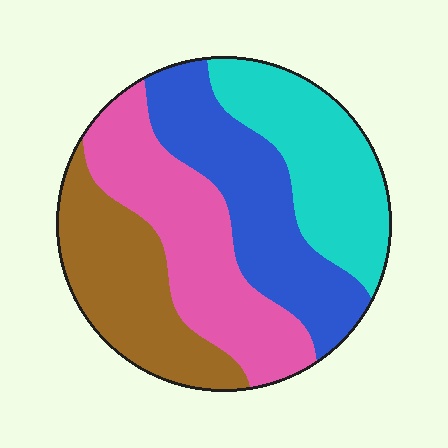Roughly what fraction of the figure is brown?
Brown covers roughly 25% of the figure.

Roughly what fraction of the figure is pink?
Pink takes up between a quarter and a half of the figure.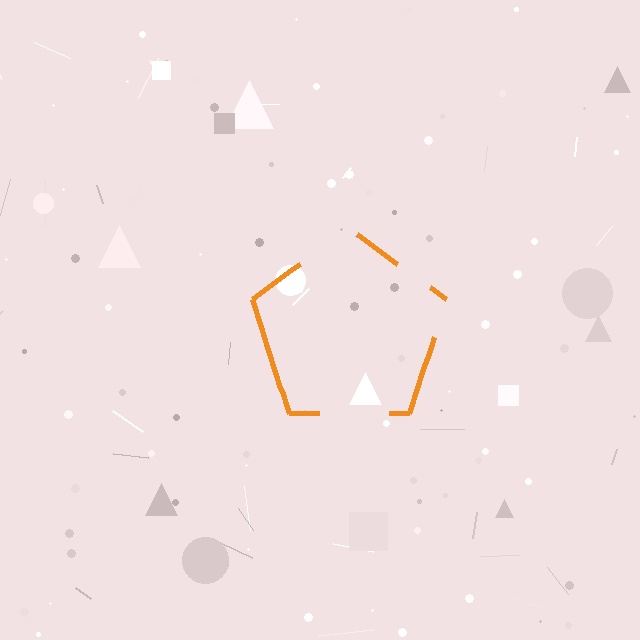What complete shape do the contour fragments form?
The contour fragments form a pentagon.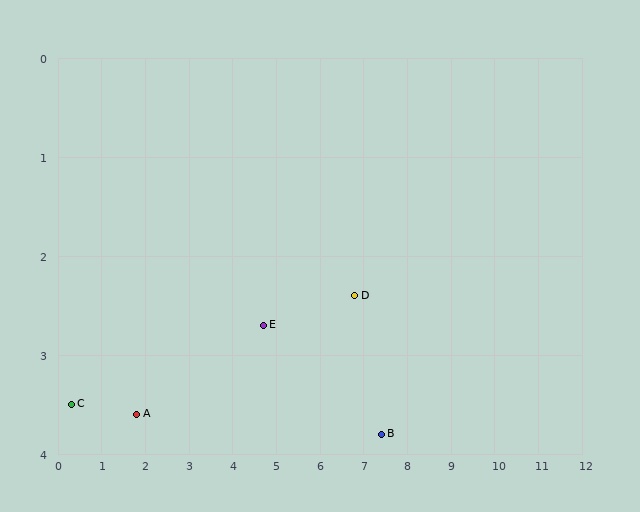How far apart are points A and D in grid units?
Points A and D are about 5.1 grid units apart.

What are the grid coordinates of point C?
Point C is at approximately (0.3, 3.5).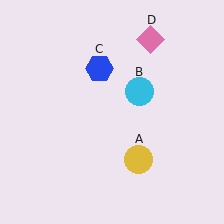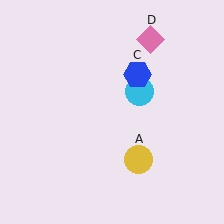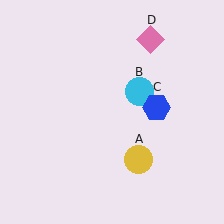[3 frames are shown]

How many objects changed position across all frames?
1 object changed position: blue hexagon (object C).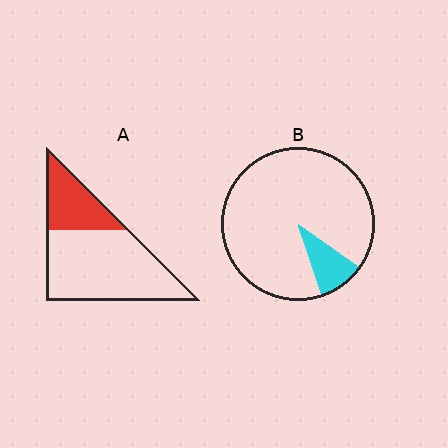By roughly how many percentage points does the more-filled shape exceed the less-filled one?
By roughly 20 percentage points (A over B).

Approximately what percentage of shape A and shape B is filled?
A is approximately 30% and B is approximately 10%.